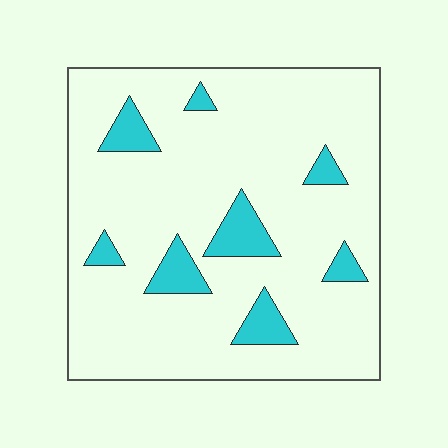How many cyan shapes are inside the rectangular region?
8.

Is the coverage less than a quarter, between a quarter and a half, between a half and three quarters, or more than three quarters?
Less than a quarter.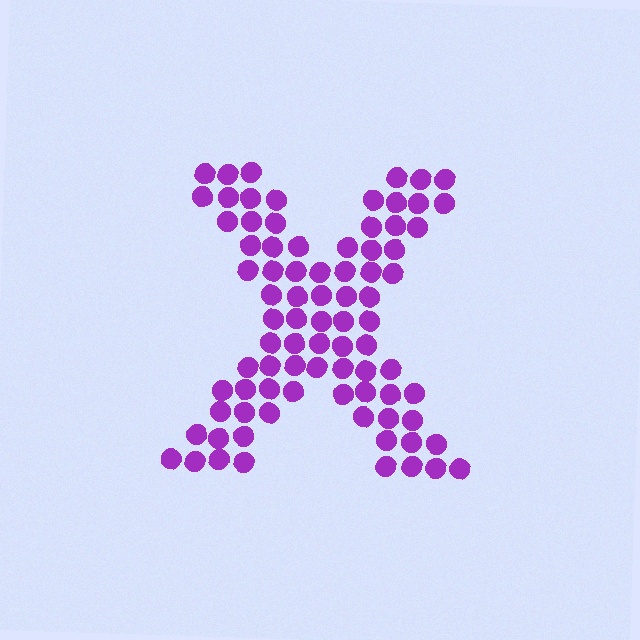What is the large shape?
The large shape is the letter X.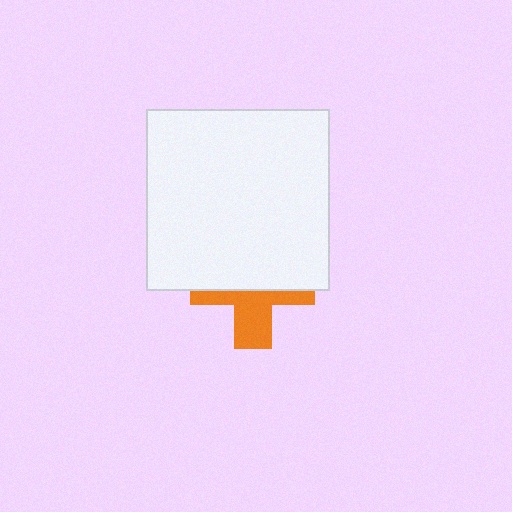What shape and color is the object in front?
The object in front is a white rectangle.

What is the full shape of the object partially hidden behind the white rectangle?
The partially hidden object is an orange cross.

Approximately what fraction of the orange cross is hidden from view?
Roughly 58% of the orange cross is hidden behind the white rectangle.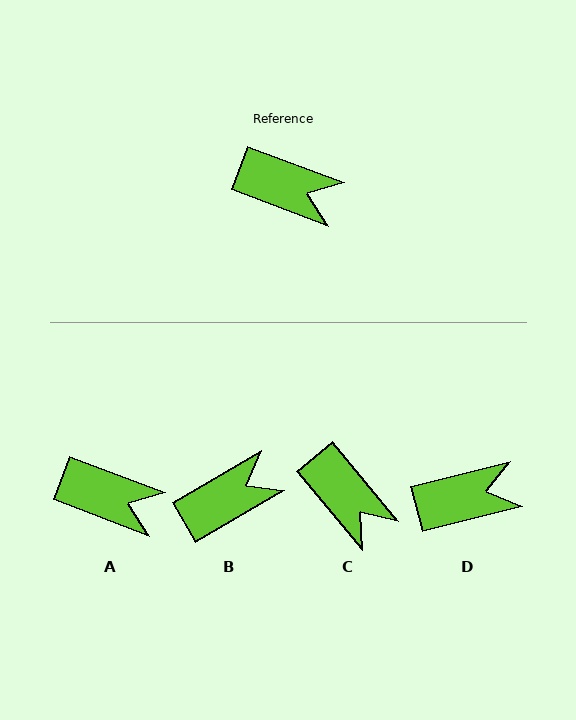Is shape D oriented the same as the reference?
No, it is off by about 35 degrees.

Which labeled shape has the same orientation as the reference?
A.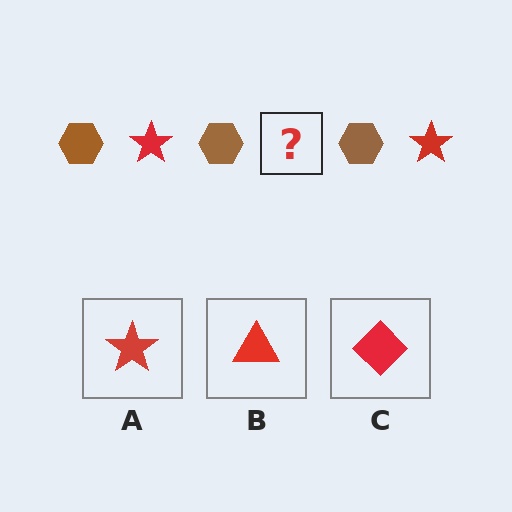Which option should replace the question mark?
Option A.